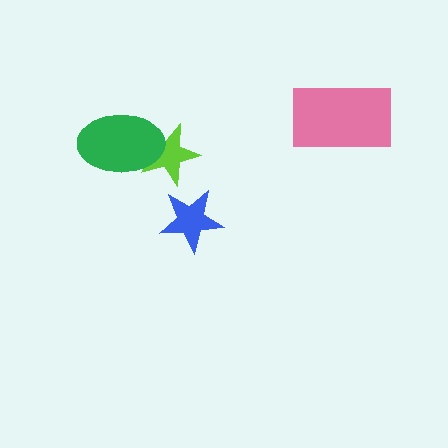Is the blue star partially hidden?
No, no other shape covers it.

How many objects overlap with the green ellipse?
1 object overlaps with the green ellipse.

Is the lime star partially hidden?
Yes, it is partially covered by another shape.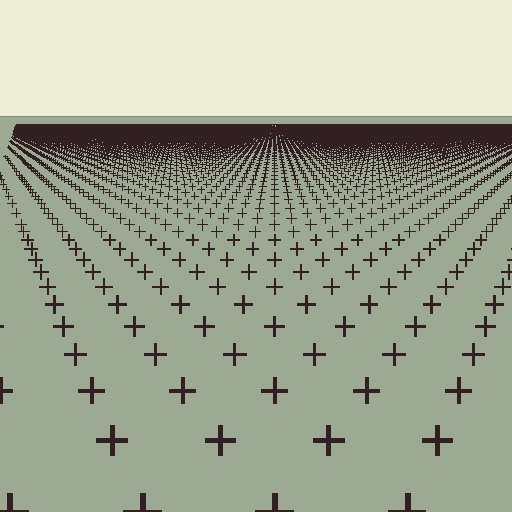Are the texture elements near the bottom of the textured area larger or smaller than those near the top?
Larger. Near the bottom, elements are closer to the viewer and appear at a bigger on-screen size.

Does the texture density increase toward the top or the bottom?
Density increases toward the top.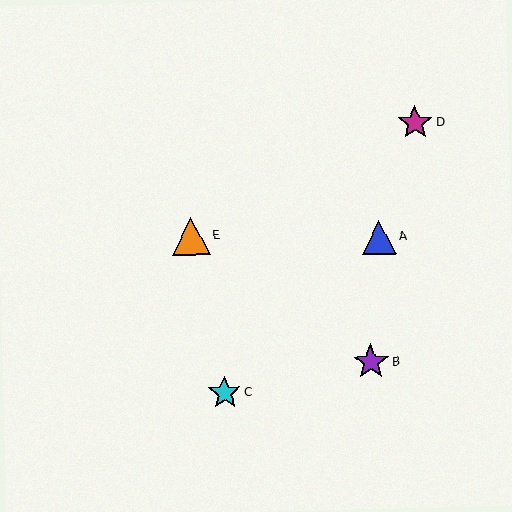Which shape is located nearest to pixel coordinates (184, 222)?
The orange triangle (labeled E) at (191, 236) is nearest to that location.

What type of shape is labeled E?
Shape E is an orange triangle.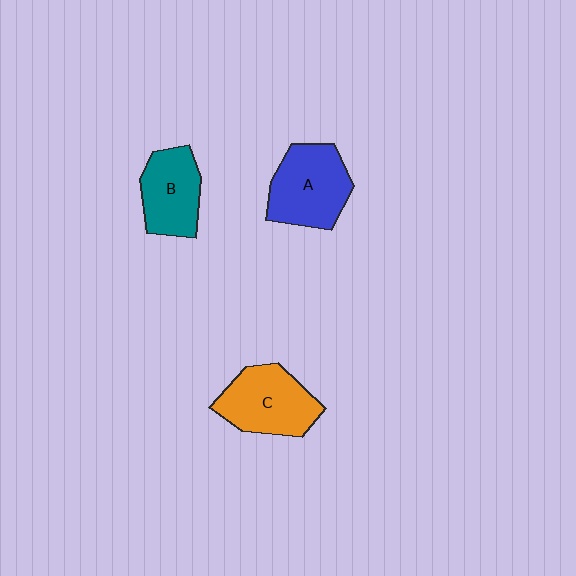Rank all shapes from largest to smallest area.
From largest to smallest: A (blue), C (orange), B (teal).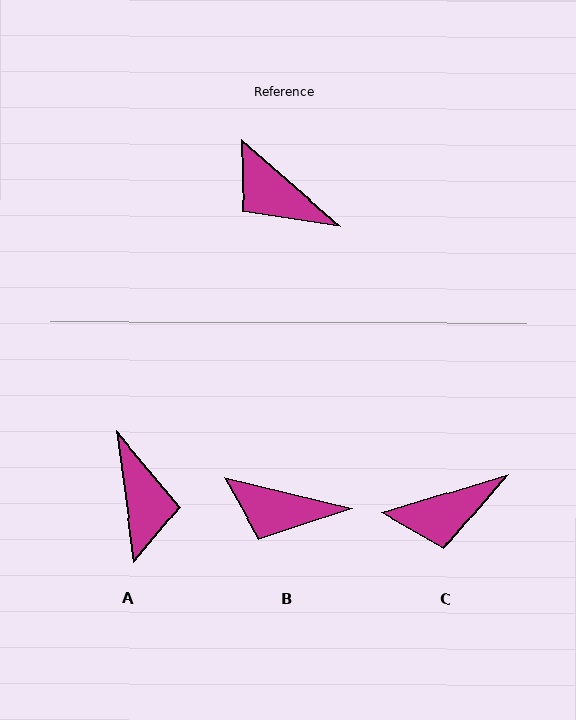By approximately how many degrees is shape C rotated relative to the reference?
Approximately 58 degrees counter-clockwise.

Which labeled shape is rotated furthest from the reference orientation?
A, about 139 degrees away.